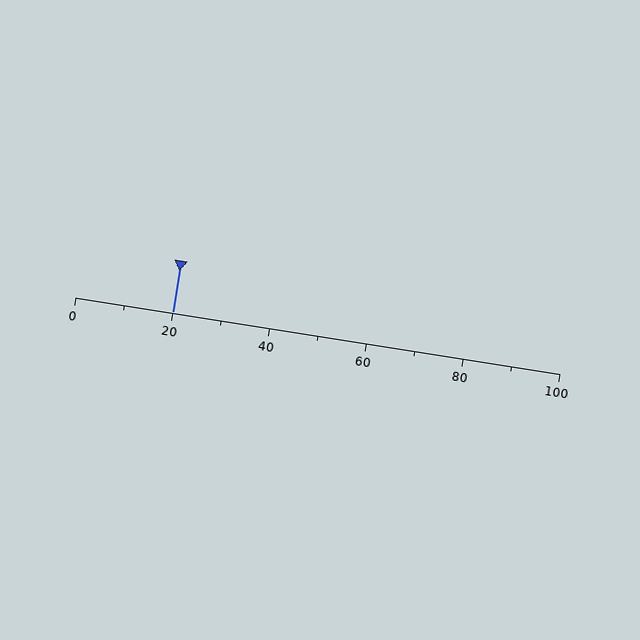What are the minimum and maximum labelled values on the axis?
The axis runs from 0 to 100.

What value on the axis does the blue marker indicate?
The marker indicates approximately 20.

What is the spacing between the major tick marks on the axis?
The major ticks are spaced 20 apart.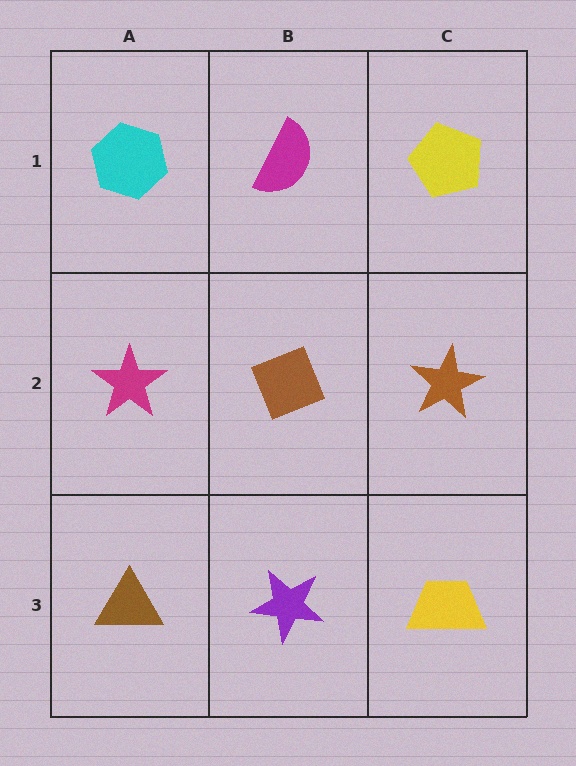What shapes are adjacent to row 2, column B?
A magenta semicircle (row 1, column B), a purple star (row 3, column B), a magenta star (row 2, column A), a brown star (row 2, column C).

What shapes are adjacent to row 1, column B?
A brown diamond (row 2, column B), a cyan hexagon (row 1, column A), a yellow pentagon (row 1, column C).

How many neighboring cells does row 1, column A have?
2.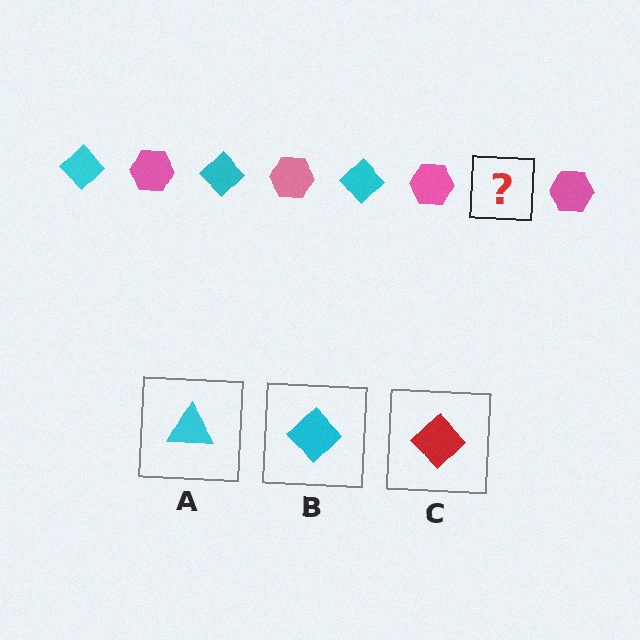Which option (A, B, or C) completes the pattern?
B.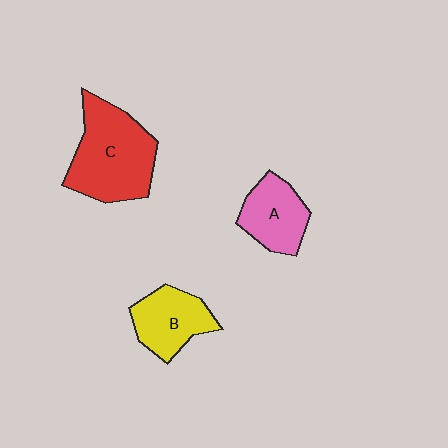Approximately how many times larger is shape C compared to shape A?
Approximately 1.7 times.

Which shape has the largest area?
Shape C (red).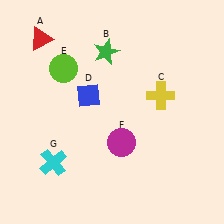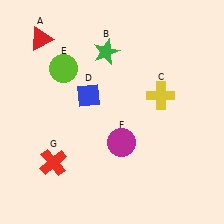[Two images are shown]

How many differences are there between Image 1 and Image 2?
There is 1 difference between the two images.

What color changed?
The cross (G) changed from cyan in Image 1 to red in Image 2.